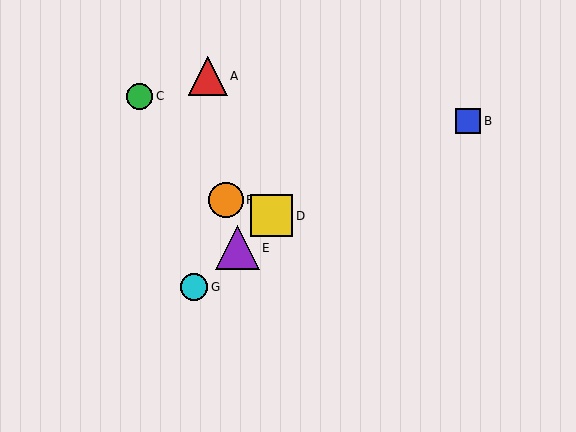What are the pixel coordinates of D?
Object D is at (272, 216).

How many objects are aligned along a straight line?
3 objects (D, E, G) are aligned along a straight line.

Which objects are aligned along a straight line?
Objects D, E, G are aligned along a straight line.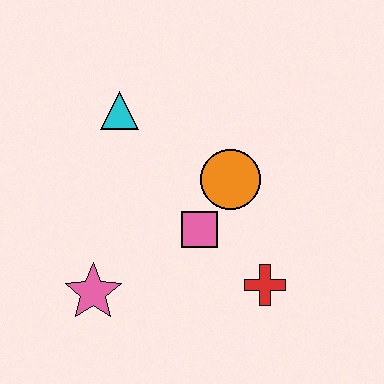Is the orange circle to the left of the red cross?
Yes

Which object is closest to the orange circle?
The pink square is closest to the orange circle.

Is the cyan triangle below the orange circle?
No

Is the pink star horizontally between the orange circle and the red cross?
No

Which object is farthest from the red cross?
The cyan triangle is farthest from the red cross.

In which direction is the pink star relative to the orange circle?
The pink star is to the left of the orange circle.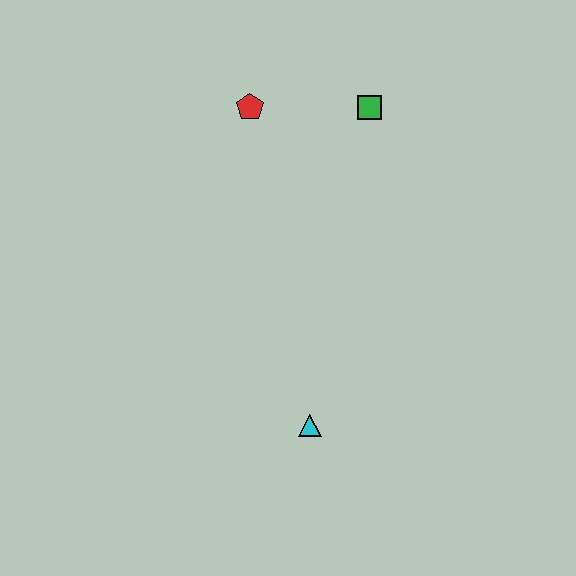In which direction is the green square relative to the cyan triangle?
The green square is above the cyan triangle.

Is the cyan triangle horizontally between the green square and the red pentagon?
Yes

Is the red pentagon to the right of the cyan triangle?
No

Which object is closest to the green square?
The red pentagon is closest to the green square.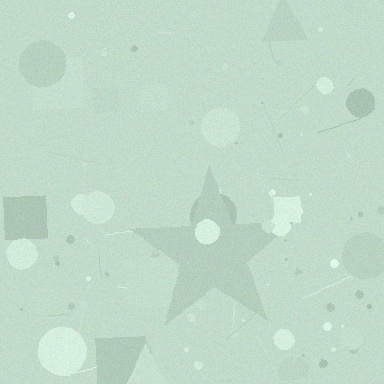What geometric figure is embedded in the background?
A star is embedded in the background.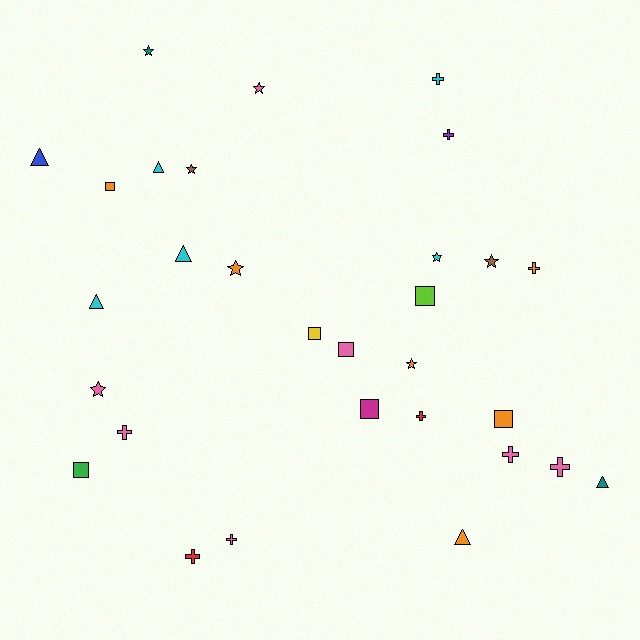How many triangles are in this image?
There are 6 triangles.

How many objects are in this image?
There are 30 objects.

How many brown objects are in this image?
There are 2 brown objects.